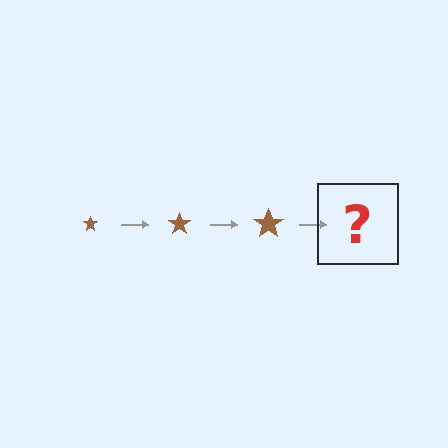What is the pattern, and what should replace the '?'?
The pattern is that the star gets progressively larger each step. The '?' should be a brown star, larger than the previous one.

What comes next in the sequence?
The next element should be a brown star, larger than the previous one.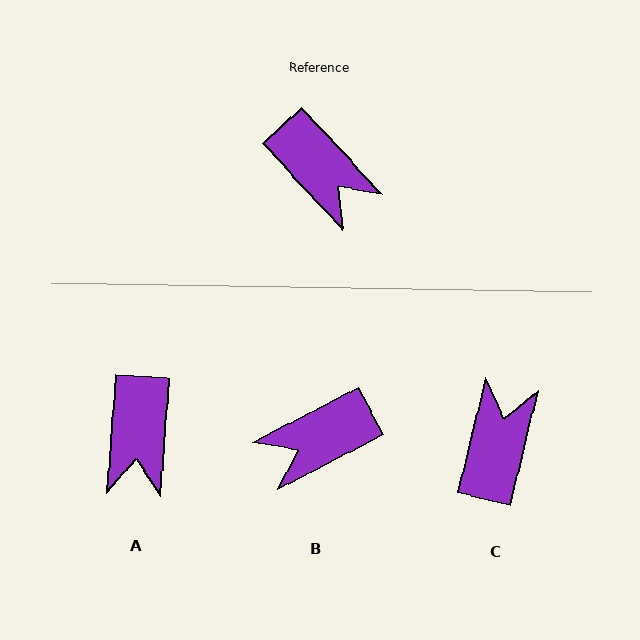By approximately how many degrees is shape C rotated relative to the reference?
Approximately 124 degrees counter-clockwise.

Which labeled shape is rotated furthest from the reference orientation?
C, about 124 degrees away.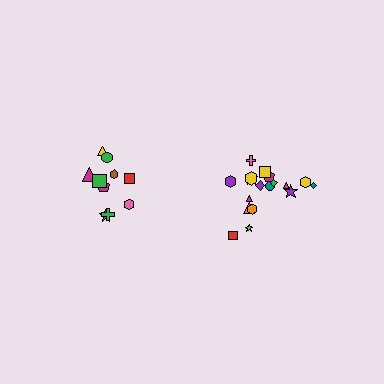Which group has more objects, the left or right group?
The right group.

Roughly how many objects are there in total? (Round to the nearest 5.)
Roughly 30 objects in total.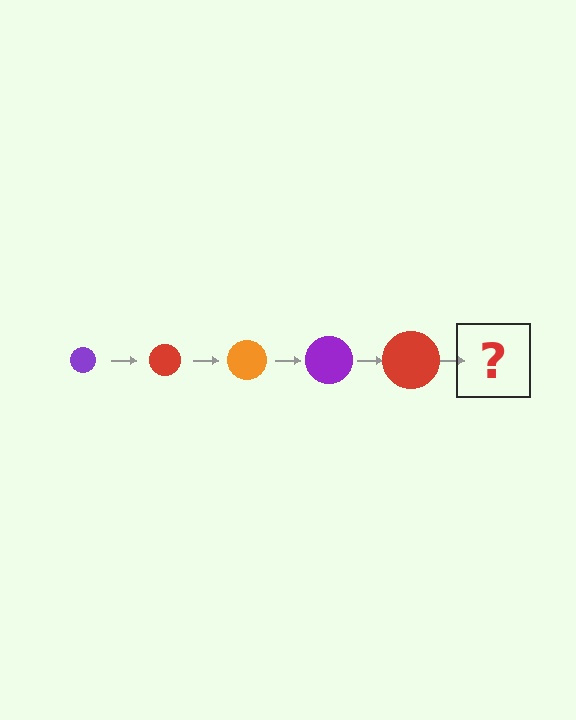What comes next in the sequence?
The next element should be an orange circle, larger than the previous one.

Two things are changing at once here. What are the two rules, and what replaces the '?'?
The two rules are that the circle grows larger each step and the color cycles through purple, red, and orange. The '?' should be an orange circle, larger than the previous one.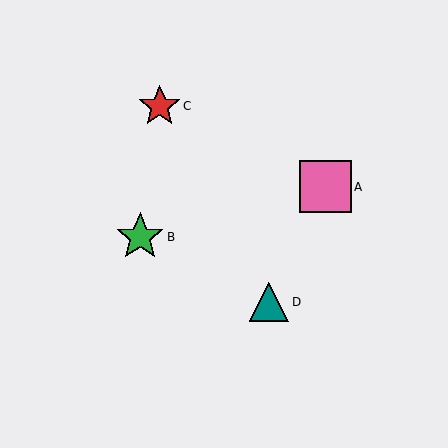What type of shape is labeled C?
Shape C is a red star.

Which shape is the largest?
The pink square (labeled A) is the largest.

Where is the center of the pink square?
The center of the pink square is at (325, 187).